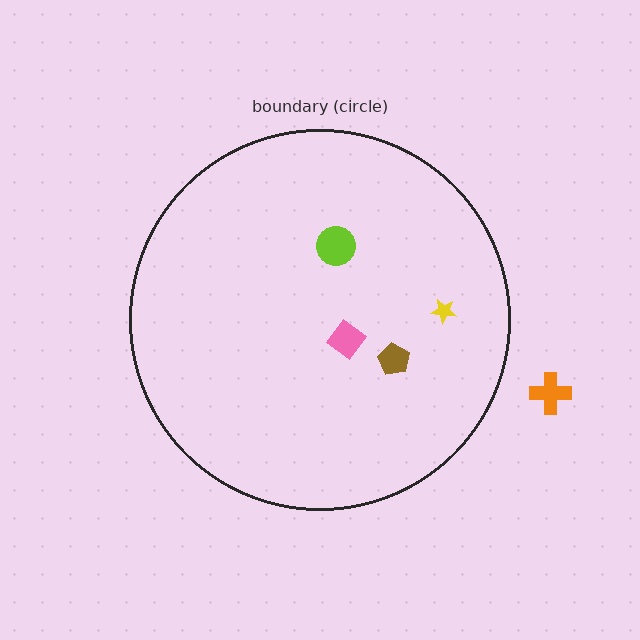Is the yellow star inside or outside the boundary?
Inside.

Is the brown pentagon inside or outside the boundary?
Inside.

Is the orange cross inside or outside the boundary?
Outside.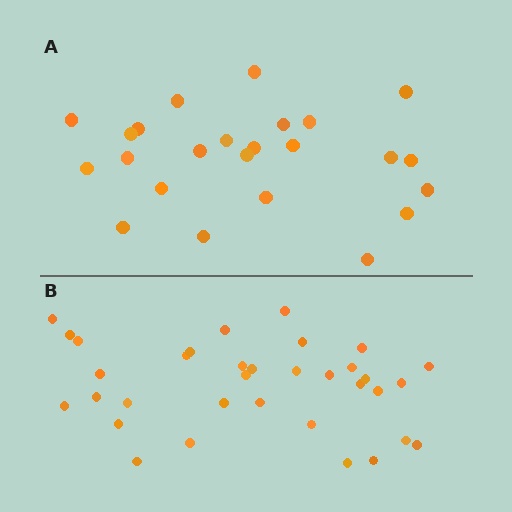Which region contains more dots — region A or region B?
Region B (the bottom region) has more dots.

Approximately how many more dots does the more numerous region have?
Region B has roughly 10 or so more dots than region A.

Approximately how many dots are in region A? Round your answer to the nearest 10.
About 20 dots. (The exact count is 24, which rounds to 20.)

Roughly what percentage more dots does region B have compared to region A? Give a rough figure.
About 40% more.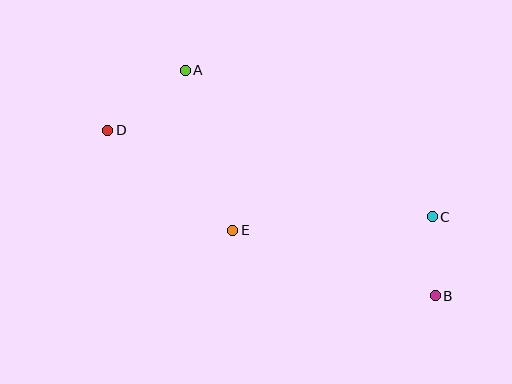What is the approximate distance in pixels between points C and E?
The distance between C and E is approximately 200 pixels.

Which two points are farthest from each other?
Points B and D are farthest from each other.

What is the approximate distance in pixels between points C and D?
The distance between C and D is approximately 336 pixels.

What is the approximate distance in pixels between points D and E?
The distance between D and E is approximately 160 pixels.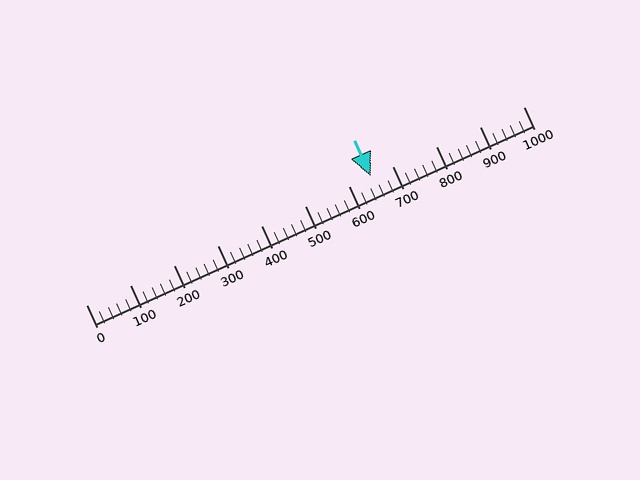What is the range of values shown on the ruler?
The ruler shows values from 0 to 1000.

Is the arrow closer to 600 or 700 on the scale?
The arrow is closer to 700.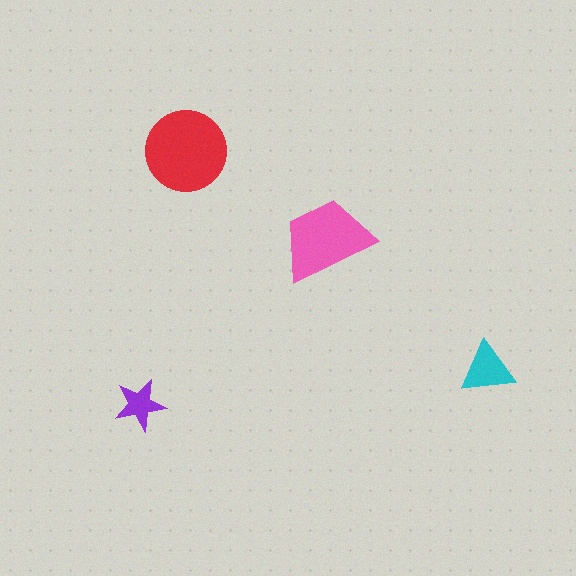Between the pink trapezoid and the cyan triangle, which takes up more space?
The pink trapezoid.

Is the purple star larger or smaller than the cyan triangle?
Smaller.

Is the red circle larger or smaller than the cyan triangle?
Larger.